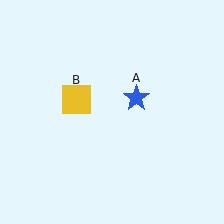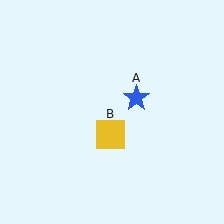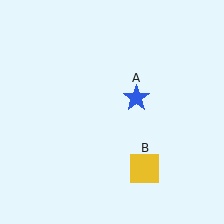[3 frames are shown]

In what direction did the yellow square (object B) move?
The yellow square (object B) moved down and to the right.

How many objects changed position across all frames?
1 object changed position: yellow square (object B).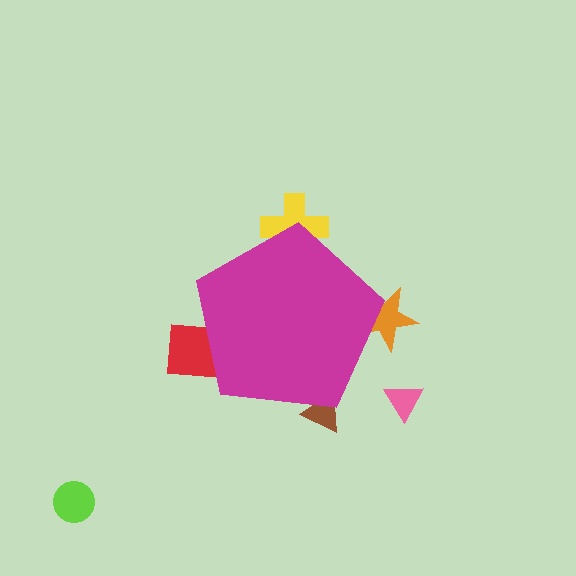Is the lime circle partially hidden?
No, the lime circle is fully visible.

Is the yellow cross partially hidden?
Yes, the yellow cross is partially hidden behind the magenta pentagon.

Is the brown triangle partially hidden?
Yes, the brown triangle is partially hidden behind the magenta pentagon.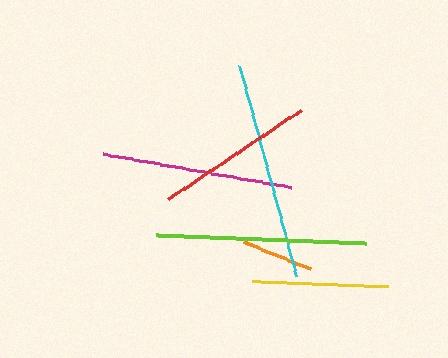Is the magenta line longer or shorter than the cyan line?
The cyan line is longer than the magenta line.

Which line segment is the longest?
The cyan line is the longest at approximately 218 pixels.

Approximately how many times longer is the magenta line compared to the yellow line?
The magenta line is approximately 1.4 times the length of the yellow line.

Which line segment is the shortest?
The orange line is the shortest at approximately 73 pixels.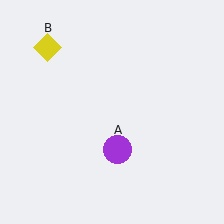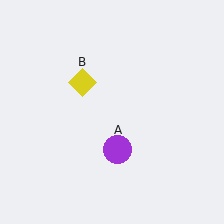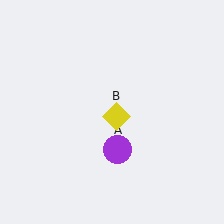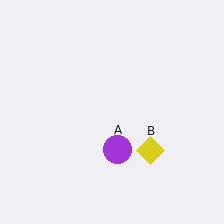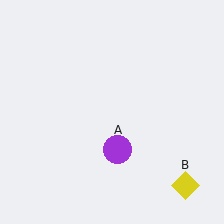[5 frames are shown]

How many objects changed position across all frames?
1 object changed position: yellow diamond (object B).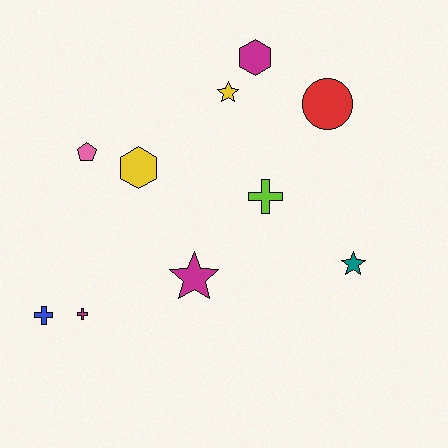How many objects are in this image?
There are 10 objects.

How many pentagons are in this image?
There is 1 pentagon.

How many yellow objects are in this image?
There are 2 yellow objects.